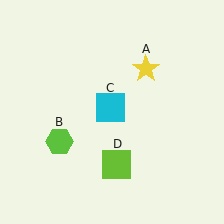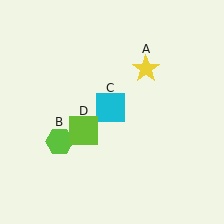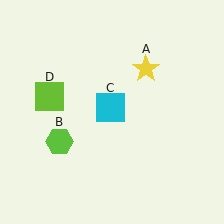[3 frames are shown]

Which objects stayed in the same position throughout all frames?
Yellow star (object A) and lime hexagon (object B) and cyan square (object C) remained stationary.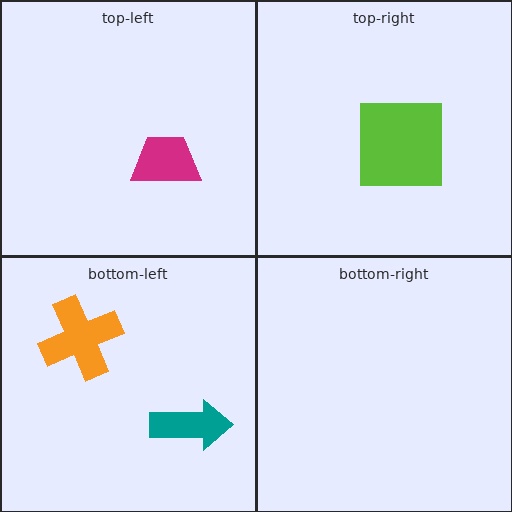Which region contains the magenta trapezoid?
The top-left region.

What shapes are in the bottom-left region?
The teal arrow, the orange cross.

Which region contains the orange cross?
The bottom-left region.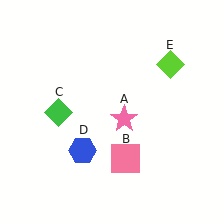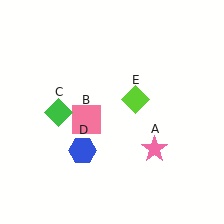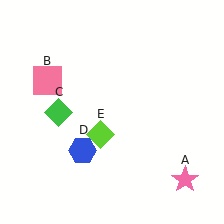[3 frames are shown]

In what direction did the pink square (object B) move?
The pink square (object B) moved up and to the left.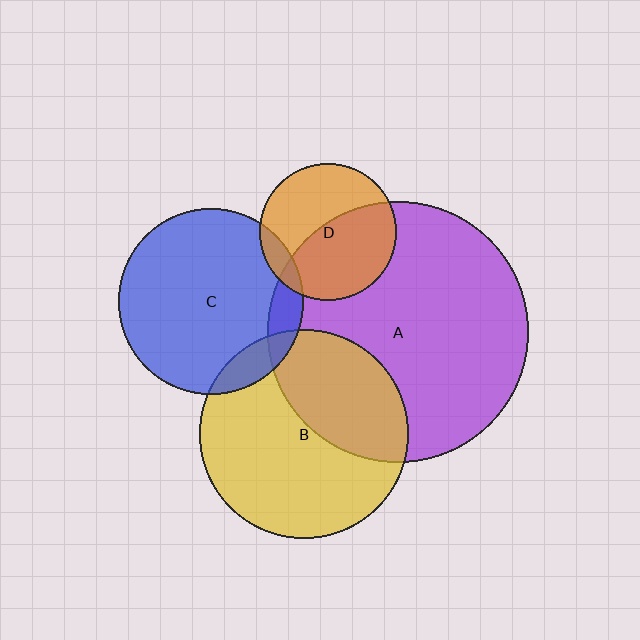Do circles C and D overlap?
Yes.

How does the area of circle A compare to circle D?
Approximately 3.6 times.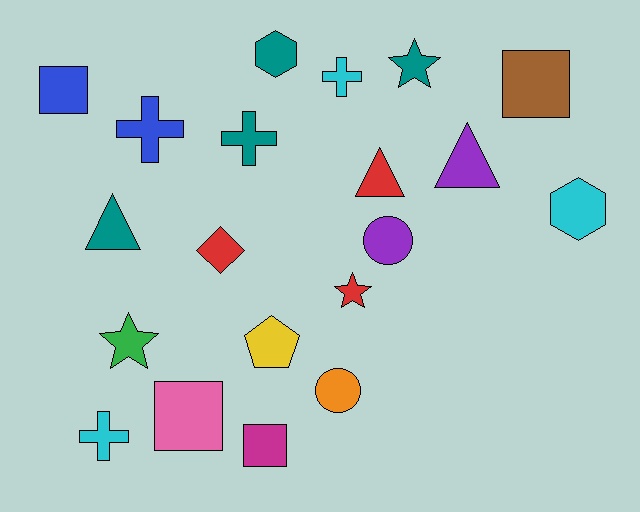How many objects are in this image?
There are 20 objects.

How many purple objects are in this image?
There are 2 purple objects.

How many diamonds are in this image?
There is 1 diamond.